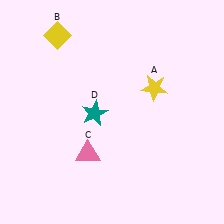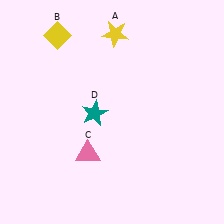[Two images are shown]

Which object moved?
The yellow star (A) moved up.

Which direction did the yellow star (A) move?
The yellow star (A) moved up.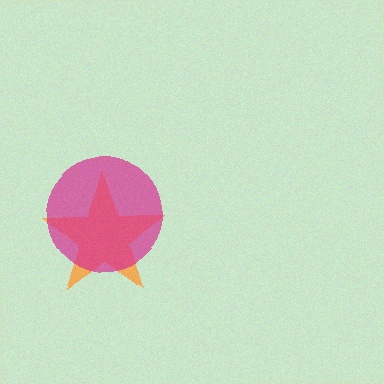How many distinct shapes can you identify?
There are 2 distinct shapes: an orange star, a magenta circle.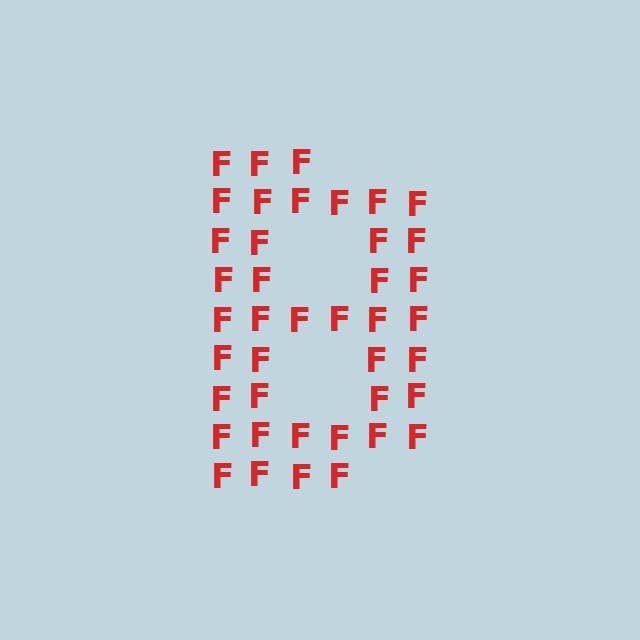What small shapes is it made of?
It is made of small letter F's.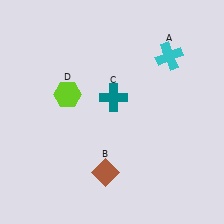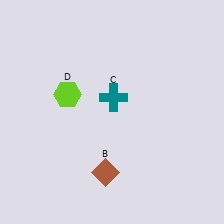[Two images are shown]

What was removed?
The cyan cross (A) was removed in Image 2.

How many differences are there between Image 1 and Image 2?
There is 1 difference between the two images.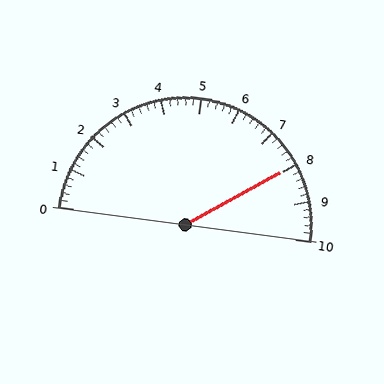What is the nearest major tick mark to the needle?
The nearest major tick mark is 8.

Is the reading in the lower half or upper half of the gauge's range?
The reading is in the upper half of the range (0 to 10).